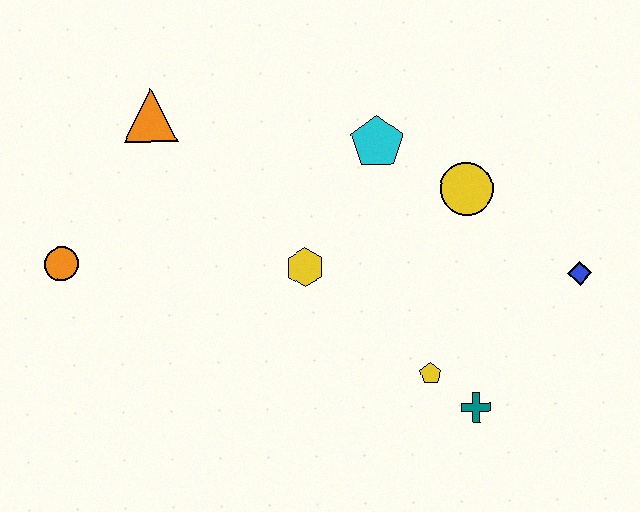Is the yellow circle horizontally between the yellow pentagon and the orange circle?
No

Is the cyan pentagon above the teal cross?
Yes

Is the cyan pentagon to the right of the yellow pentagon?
No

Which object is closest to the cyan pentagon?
The yellow circle is closest to the cyan pentagon.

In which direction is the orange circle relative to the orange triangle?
The orange circle is below the orange triangle.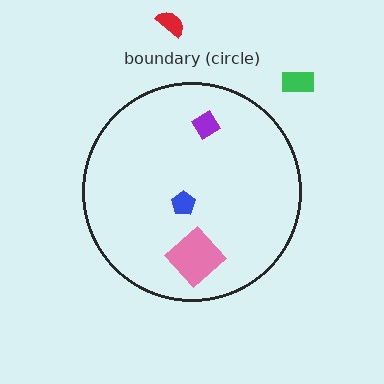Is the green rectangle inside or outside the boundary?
Outside.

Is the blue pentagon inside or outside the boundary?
Inside.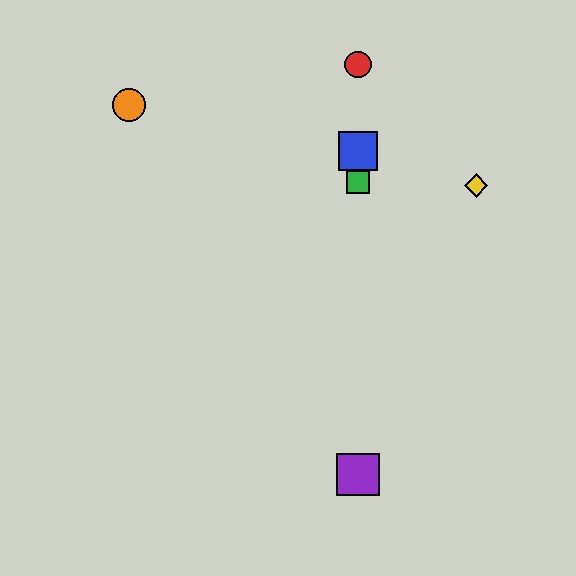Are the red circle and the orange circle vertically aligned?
No, the red circle is at x≈358 and the orange circle is at x≈129.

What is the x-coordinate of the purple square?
The purple square is at x≈358.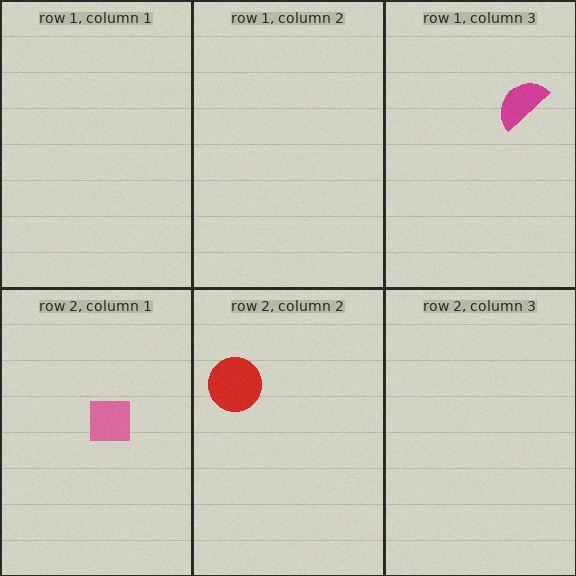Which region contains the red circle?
The row 2, column 2 region.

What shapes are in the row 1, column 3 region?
The magenta semicircle.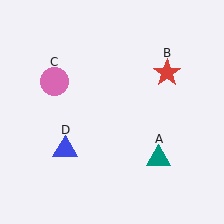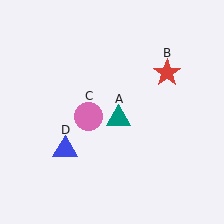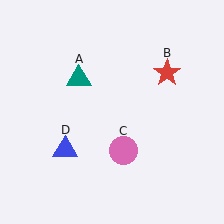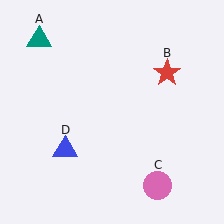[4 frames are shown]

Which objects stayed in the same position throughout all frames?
Red star (object B) and blue triangle (object D) remained stationary.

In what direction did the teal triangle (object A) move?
The teal triangle (object A) moved up and to the left.